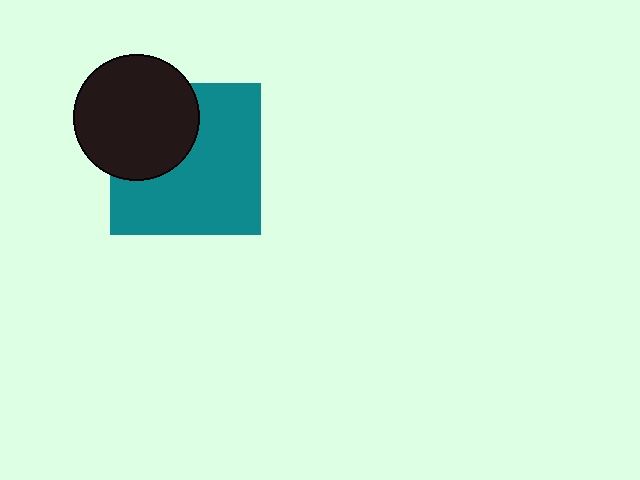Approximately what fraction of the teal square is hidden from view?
Roughly 34% of the teal square is hidden behind the black circle.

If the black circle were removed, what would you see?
You would see the complete teal square.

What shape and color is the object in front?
The object in front is a black circle.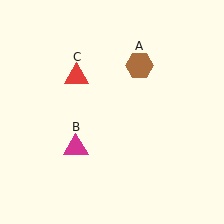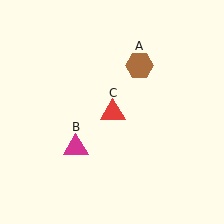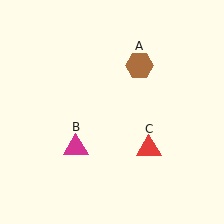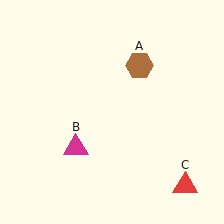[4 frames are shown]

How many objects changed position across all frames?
1 object changed position: red triangle (object C).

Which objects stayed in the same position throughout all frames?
Brown hexagon (object A) and magenta triangle (object B) remained stationary.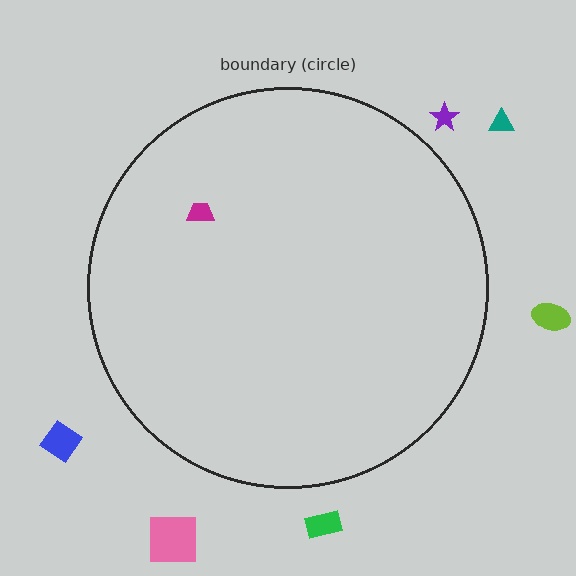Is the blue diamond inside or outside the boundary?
Outside.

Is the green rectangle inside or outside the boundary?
Outside.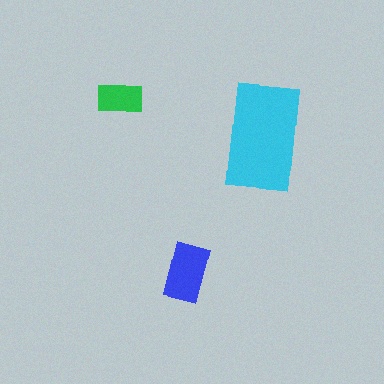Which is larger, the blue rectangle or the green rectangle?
The blue one.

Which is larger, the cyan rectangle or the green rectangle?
The cyan one.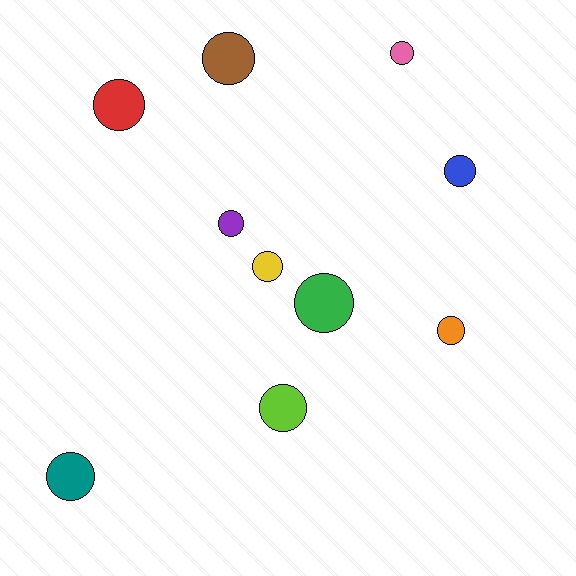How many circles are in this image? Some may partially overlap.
There are 10 circles.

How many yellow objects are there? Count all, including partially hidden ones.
There is 1 yellow object.